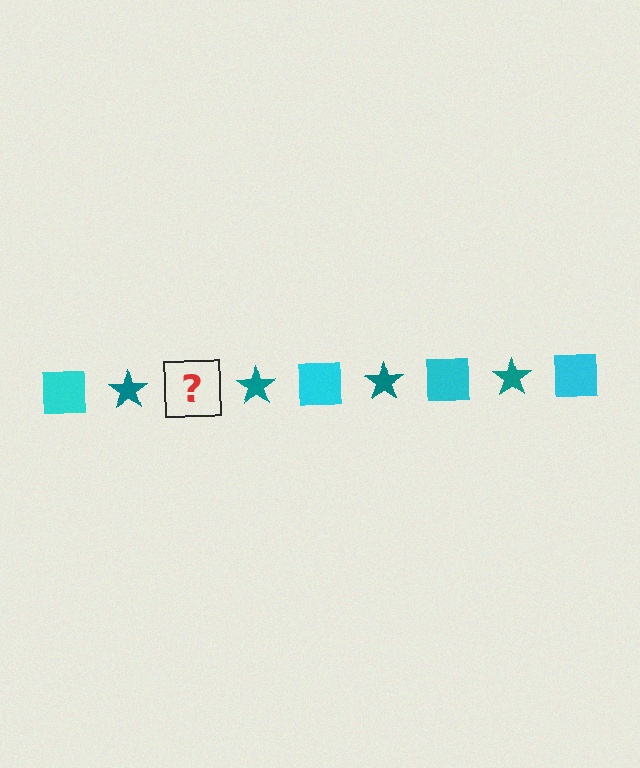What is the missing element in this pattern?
The missing element is a cyan square.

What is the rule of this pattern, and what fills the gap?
The rule is that the pattern alternates between cyan square and teal star. The gap should be filled with a cyan square.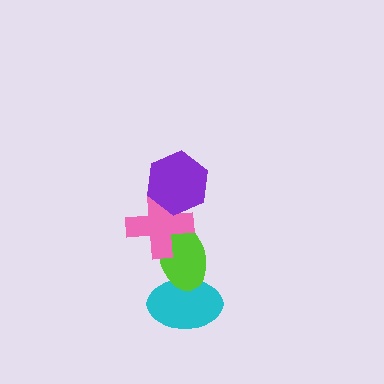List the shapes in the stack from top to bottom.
From top to bottom: the purple hexagon, the pink cross, the lime ellipse, the cyan ellipse.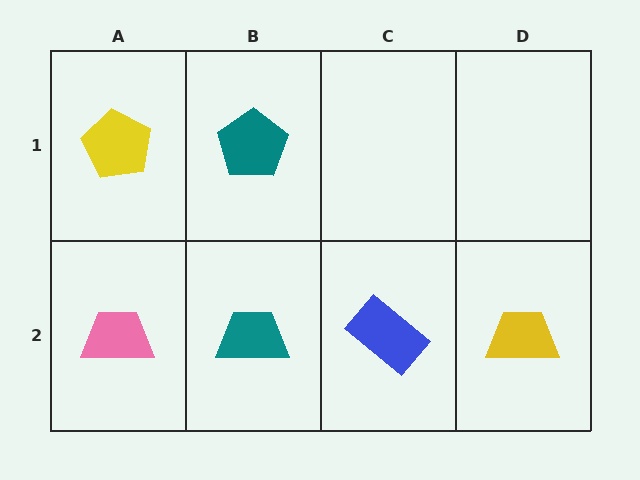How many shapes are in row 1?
2 shapes.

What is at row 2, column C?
A blue rectangle.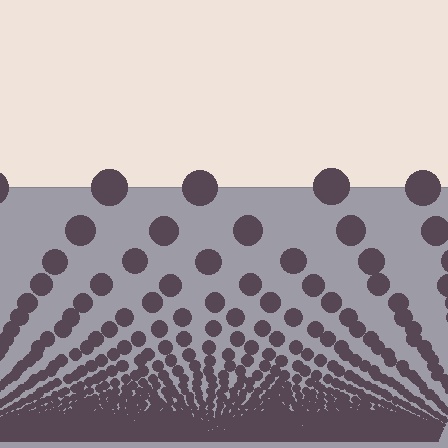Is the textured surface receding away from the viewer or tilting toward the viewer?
The surface appears to tilt toward the viewer. Texture elements get larger and sparser toward the top.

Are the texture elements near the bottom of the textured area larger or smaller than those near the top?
Smaller. The gradient is inverted — elements near the bottom are smaller and denser.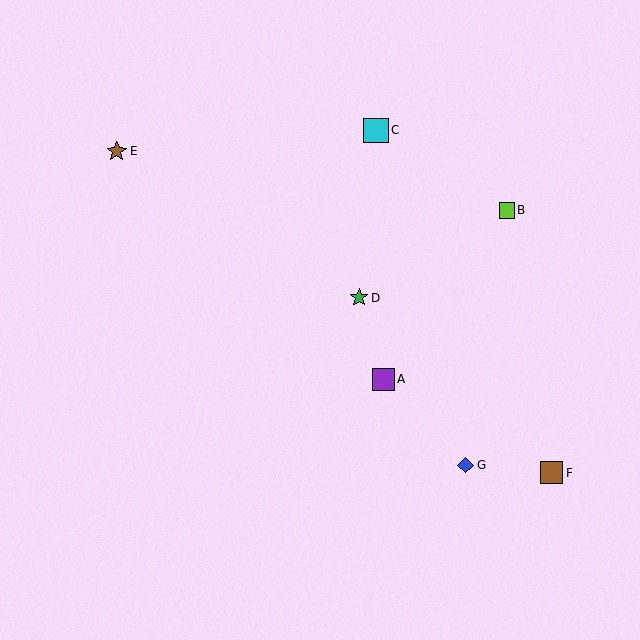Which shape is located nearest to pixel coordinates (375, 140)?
The cyan square (labeled C) at (376, 130) is nearest to that location.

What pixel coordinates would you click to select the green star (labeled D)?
Click at (359, 298) to select the green star D.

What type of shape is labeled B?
Shape B is a lime square.